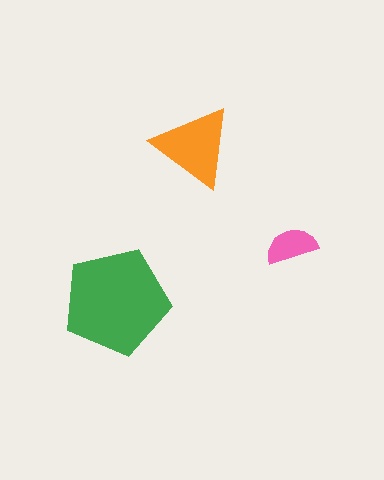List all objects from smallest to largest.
The pink semicircle, the orange triangle, the green pentagon.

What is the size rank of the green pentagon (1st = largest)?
1st.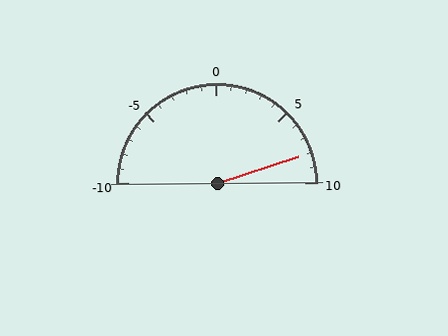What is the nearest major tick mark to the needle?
The nearest major tick mark is 10.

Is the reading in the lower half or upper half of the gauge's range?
The reading is in the upper half of the range (-10 to 10).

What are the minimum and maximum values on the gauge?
The gauge ranges from -10 to 10.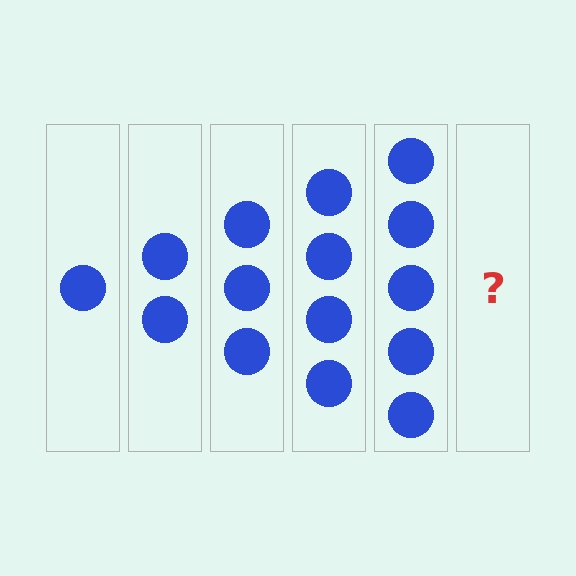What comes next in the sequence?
The next element should be 6 circles.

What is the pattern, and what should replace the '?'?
The pattern is that each step adds one more circle. The '?' should be 6 circles.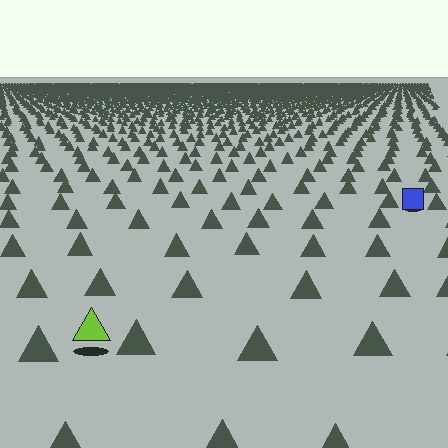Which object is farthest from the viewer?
The blue square is farthest from the viewer. It appears smaller and the ground texture around it is denser.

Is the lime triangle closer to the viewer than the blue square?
Yes. The lime triangle is closer — you can tell from the texture gradient: the ground texture is coarser near it.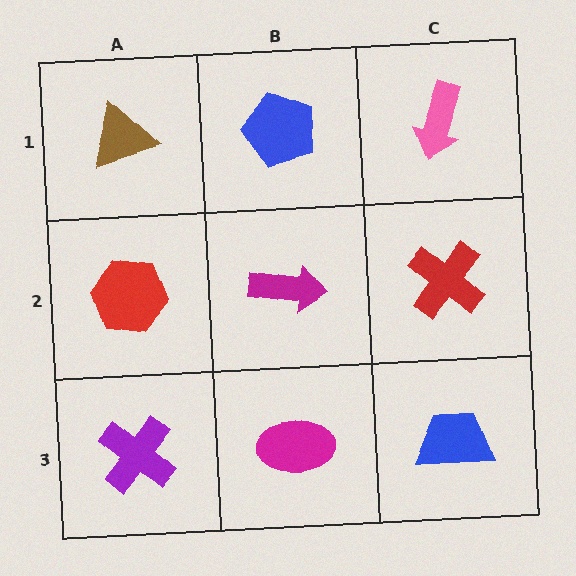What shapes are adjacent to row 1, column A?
A red hexagon (row 2, column A), a blue pentagon (row 1, column B).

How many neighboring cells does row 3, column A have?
2.